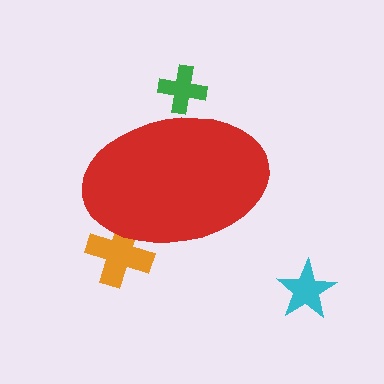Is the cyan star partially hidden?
No, the cyan star is fully visible.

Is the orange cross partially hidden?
Yes, the orange cross is partially hidden behind the red ellipse.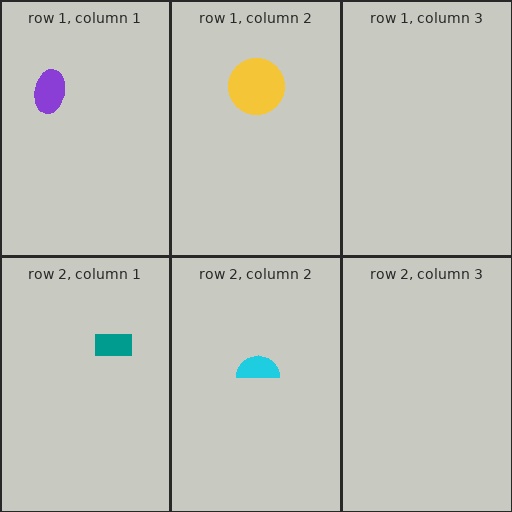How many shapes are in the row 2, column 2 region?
1.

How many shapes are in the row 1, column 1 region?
1.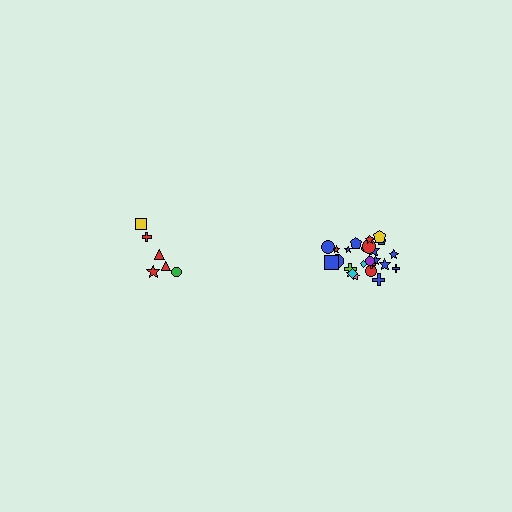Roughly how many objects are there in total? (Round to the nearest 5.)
Roughly 30 objects in total.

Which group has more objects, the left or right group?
The right group.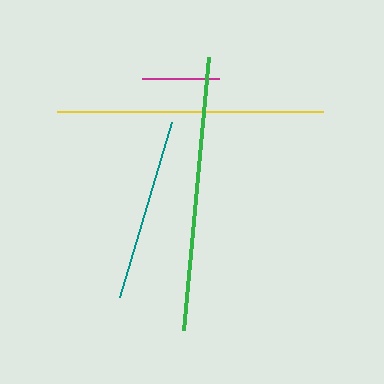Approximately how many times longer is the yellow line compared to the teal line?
The yellow line is approximately 1.5 times the length of the teal line.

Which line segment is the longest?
The green line is the longest at approximately 274 pixels.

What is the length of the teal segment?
The teal segment is approximately 182 pixels long.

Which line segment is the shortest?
The magenta line is the shortest at approximately 77 pixels.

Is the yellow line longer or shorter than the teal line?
The yellow line is longer than the teal line.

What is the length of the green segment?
The green segment is approximately 274 pixels long.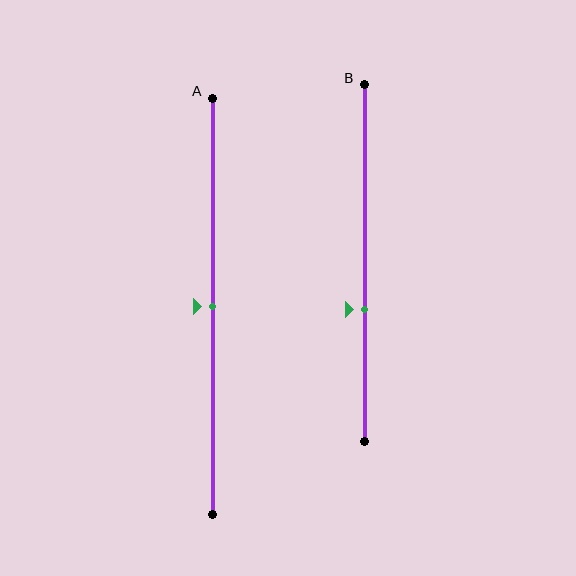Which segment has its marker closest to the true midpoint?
Segment A has its marker closest to the true midpoint.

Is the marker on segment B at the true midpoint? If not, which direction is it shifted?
No, the marker on segment B is shifted downward by about 13% of the segment length.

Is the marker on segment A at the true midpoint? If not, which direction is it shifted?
Yes, the marker on segment A is at the true midpoint.